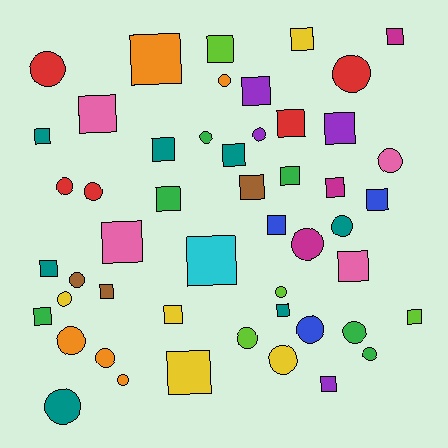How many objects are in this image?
There are 50 objects.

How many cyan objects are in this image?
There is 1 cyan object.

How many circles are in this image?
There are 22 circles.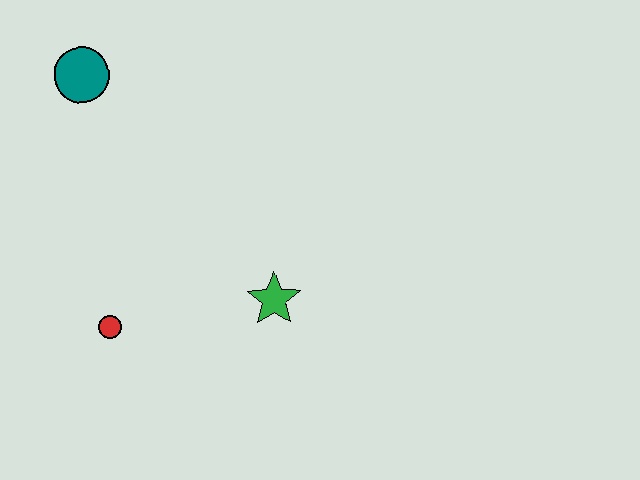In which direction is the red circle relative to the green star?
The red circle is to the left of the green star.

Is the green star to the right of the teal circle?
Yes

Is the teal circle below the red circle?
No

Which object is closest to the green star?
The red circle is closest to the green star.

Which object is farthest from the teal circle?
The green star is farthest from the teal circle.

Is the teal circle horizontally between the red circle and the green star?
No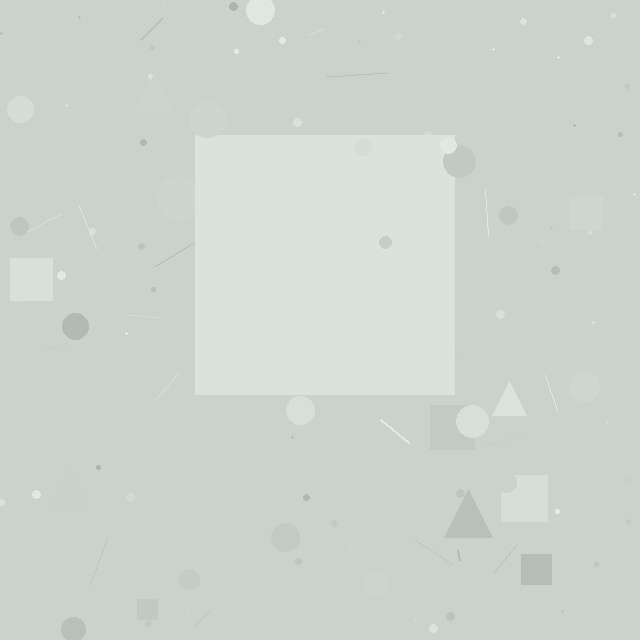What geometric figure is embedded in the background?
A square is embedded in the background.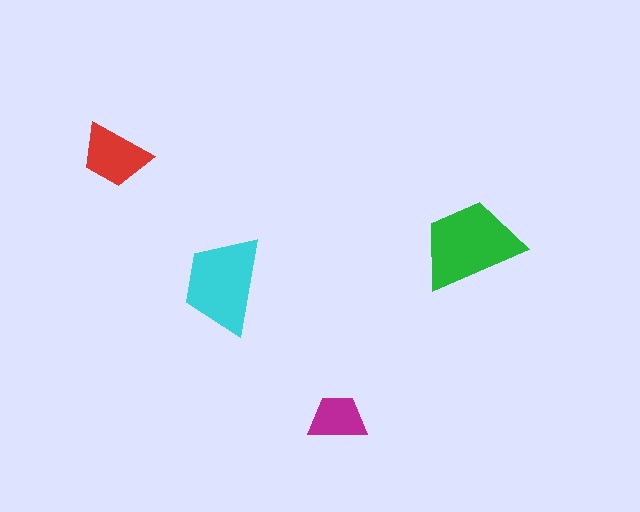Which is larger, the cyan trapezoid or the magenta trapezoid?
The cyan one.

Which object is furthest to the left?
The red trapezoid is leftmost.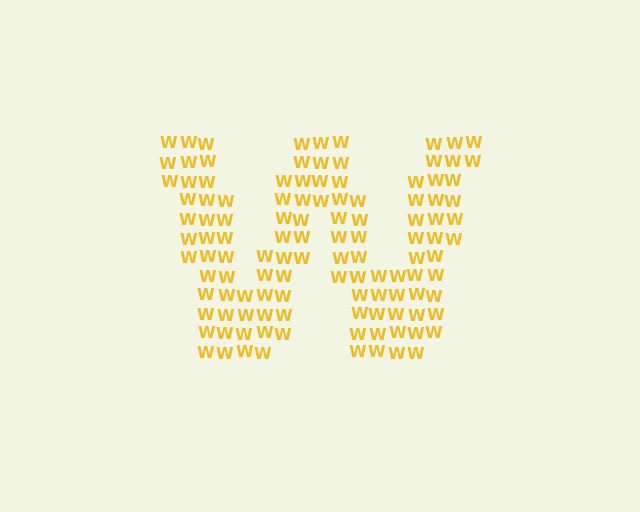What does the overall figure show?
The overall figure shows the letter W.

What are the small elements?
The small elements are letter W's.